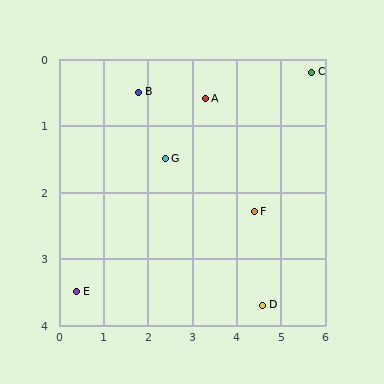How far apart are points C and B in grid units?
Points C and B are about 3.9 grid units apart.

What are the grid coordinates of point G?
Point G is at approximately (2.4, 1.5).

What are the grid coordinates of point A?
Point A is at approximately (3.3, 0.6).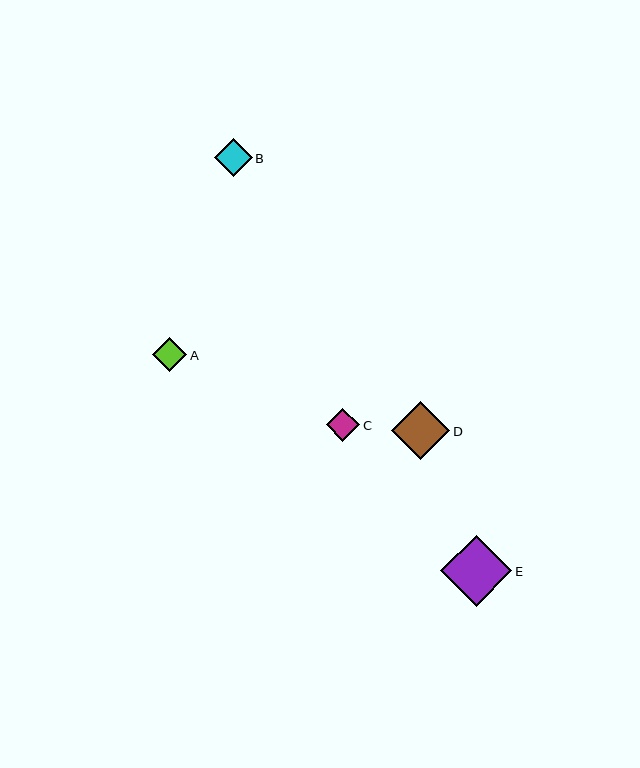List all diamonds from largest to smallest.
From largest to smallest: E, D, B, A, C.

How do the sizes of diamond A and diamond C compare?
Diamond A and diamond C are approximately the same size.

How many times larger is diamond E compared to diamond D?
Diamond E is approximately 1.2 times the size of diamond D.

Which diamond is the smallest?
Diamond C is the smallest with a size of approximately 33 pixels.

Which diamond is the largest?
Diamond E is the largest with a size of approximately 71 pixels.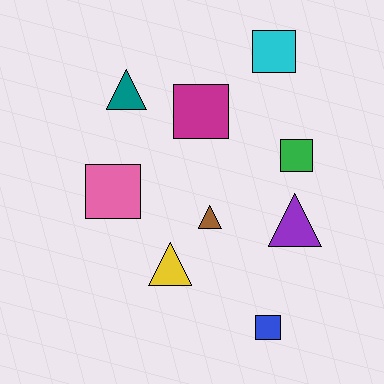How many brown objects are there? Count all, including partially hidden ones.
There is 1 brown object.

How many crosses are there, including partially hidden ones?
There are no crosses.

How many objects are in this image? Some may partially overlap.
There are 9 objects.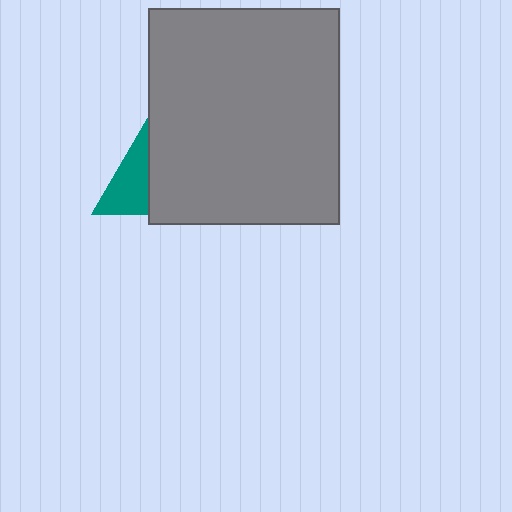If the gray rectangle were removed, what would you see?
You would see the complete teal triangle.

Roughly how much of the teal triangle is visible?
A small part of it is visible (roughly 35%).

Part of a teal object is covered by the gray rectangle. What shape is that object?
It is a triangle.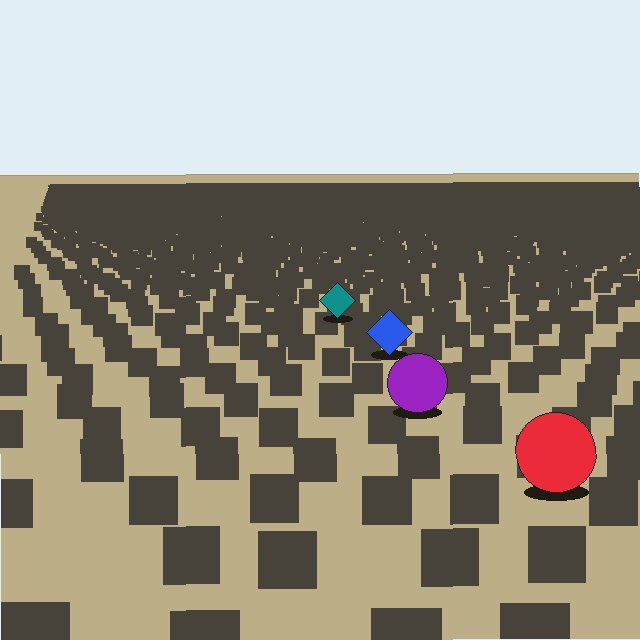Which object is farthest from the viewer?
The teal diamond is farthest from the viewer. It appears smaller and the ground texture around it is denser.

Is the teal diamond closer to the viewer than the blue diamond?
No. The blue diamond is closer — you can tell from the texture gradient: the ground texture is coarser near it.